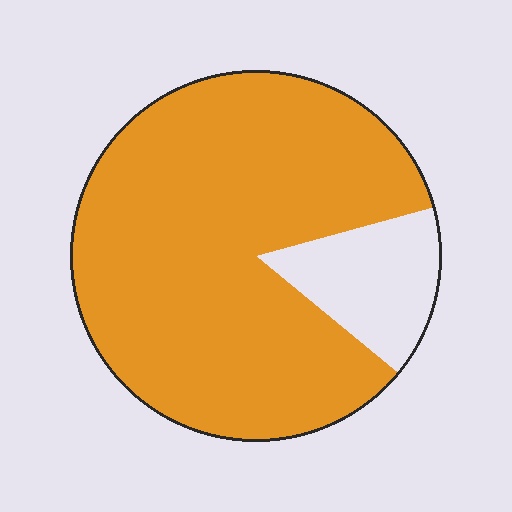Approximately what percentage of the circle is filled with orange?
Approximately 85%.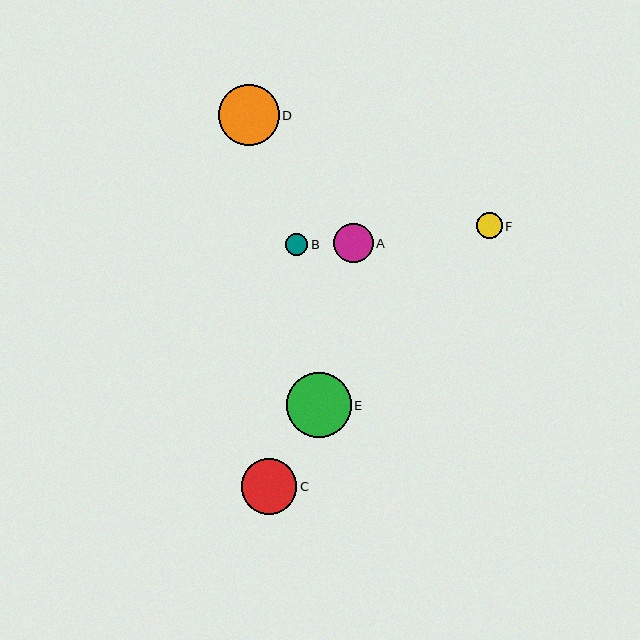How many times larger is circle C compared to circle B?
Circle C is approximately 2.5 times the size of circle B.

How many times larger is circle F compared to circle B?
Circle F is approximately 1.2 times the size of circle B.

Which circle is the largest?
Circle E is the largest with a size of approximately 65 pixels.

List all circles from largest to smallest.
From largest to smallest: E, D, C, A, F, B.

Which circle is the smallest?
Circle B is the smallest with a size of approximately 22 pixels.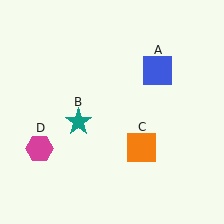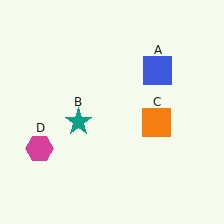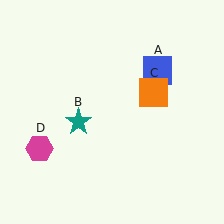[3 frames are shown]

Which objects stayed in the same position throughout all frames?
Blue square (object A) and teal star (object B) and magenta hexagon (object D) remained stationary.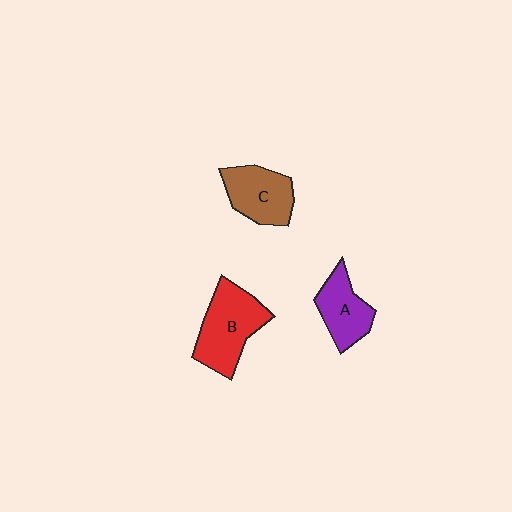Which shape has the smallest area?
Shape A (purple).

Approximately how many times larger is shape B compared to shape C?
Approximately 1.3 times.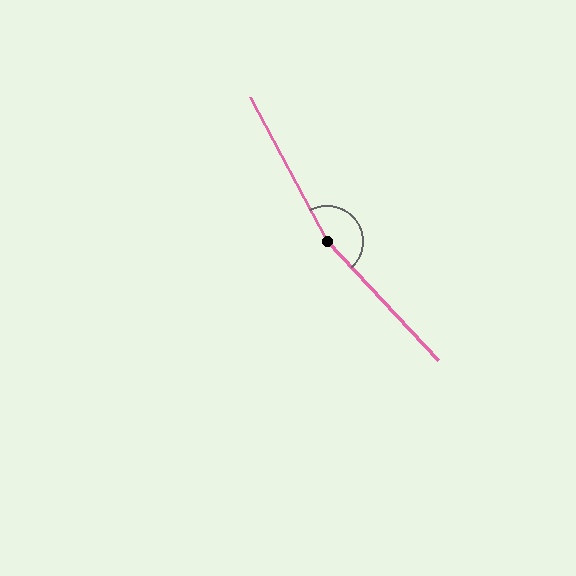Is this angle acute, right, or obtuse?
It is obtuse.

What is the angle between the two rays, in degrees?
Approximately 165 degrees.